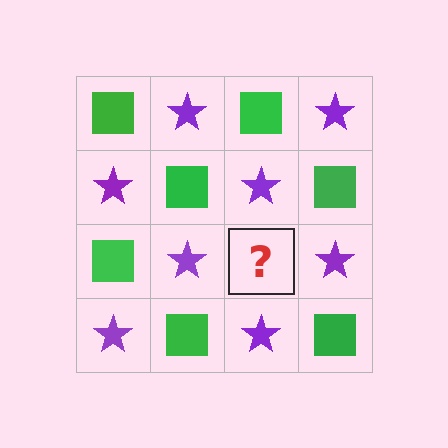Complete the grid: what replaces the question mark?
The question mark should be replaced with a green square.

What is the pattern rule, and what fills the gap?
The rule is that it alternates green square and purple star in a checkerboard pattern. The gap should be filled with a green square.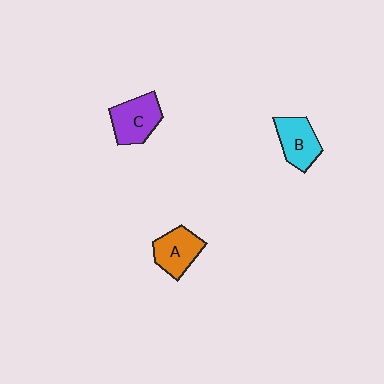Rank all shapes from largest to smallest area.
From largest to smallest: C (purple), A (orange), B (cyan).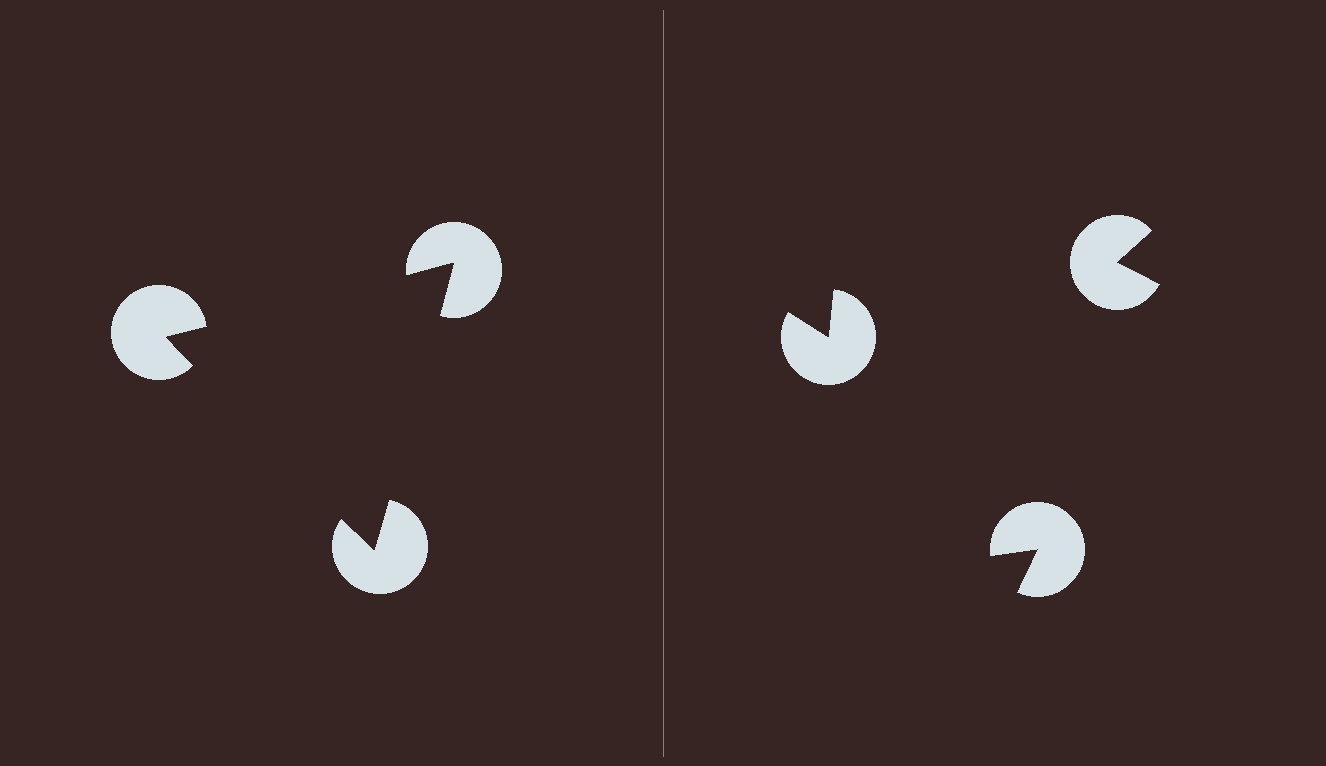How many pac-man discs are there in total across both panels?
6 — 3 on each side.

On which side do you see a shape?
An illusory triangle appears on the left side. On the right side the wedge cuts are rotated, so no coherent shape forms.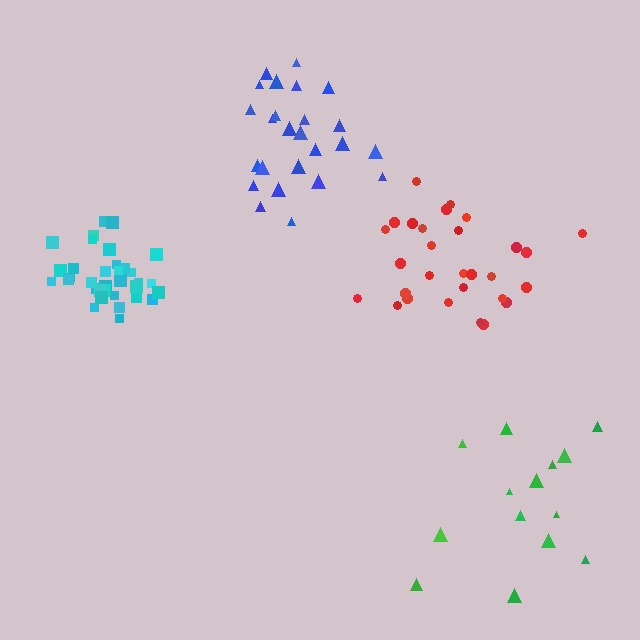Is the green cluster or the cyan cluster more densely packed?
Cyan.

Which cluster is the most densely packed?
Cyan.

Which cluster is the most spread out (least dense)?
Green.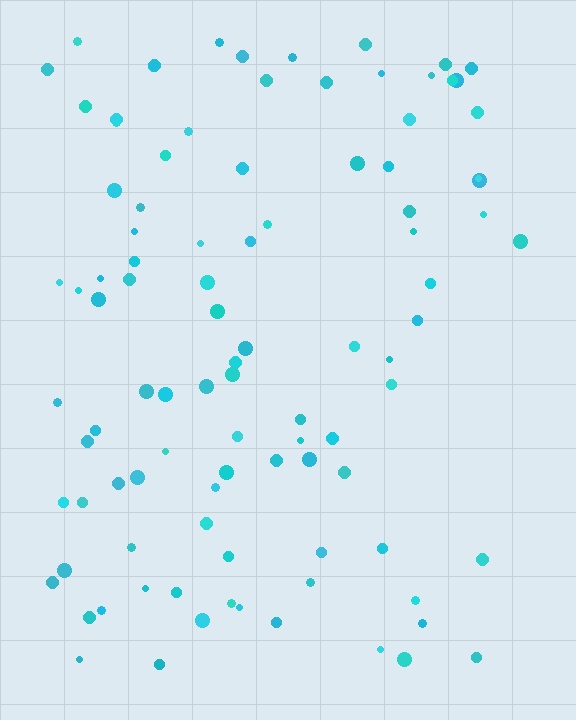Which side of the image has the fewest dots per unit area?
The right.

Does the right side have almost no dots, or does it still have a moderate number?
Still a moderate number, just noticeably fewer than the left.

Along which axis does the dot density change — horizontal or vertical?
Horizontal.